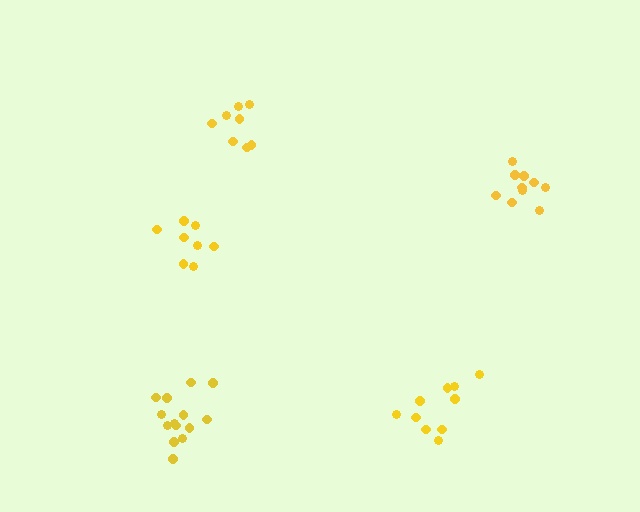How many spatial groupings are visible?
There are 5 spatial groupings.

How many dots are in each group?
Group 1: 8 dots, Group 2: 8 dots, Group 3: 14 dots, Group 4: 10 dots, Group 5: 10 dots (50 total).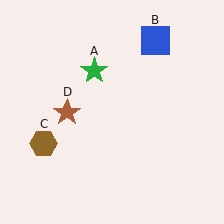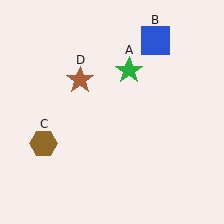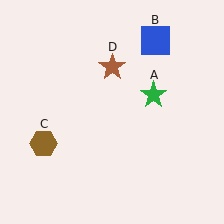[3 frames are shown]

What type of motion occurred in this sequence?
The green star (object A), brown star (object D) rotated clockwise around the center of the scene.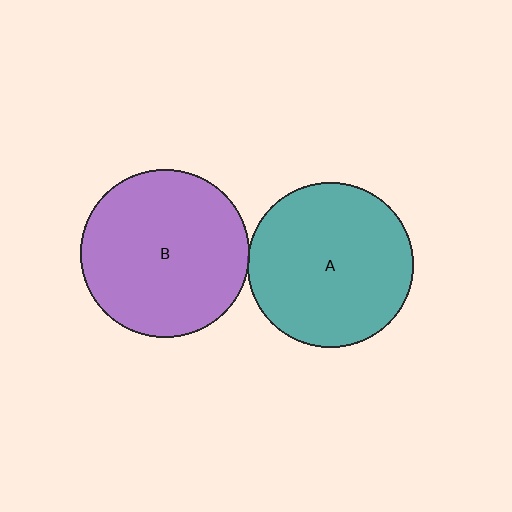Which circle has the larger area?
Circle B (purple).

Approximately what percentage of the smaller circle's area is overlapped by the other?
Approximately 5%.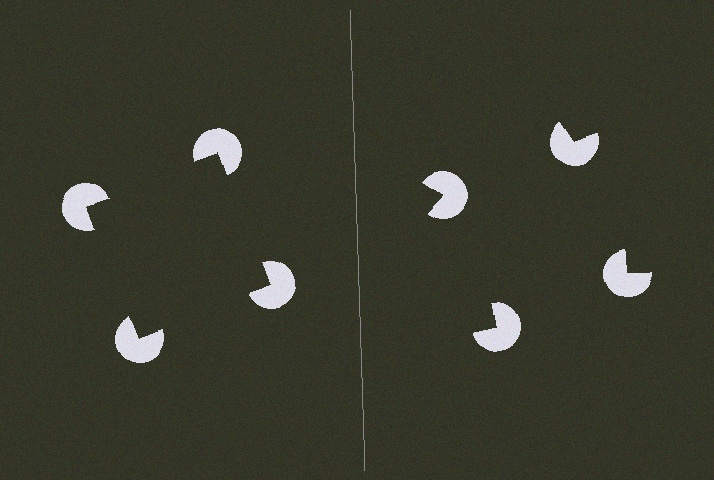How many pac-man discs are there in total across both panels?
8 — 4 on each side.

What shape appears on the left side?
An illusory square.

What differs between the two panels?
The pac-man discs are positioned identically on both sides; only the wedge orientations differ. On the left they align to a square; on the right they are misaligned.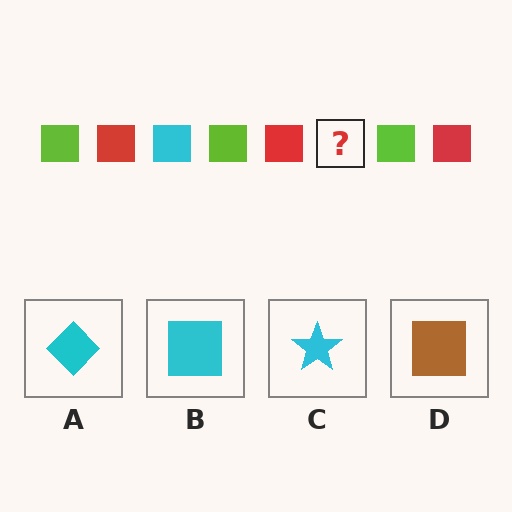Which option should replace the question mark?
Option B.